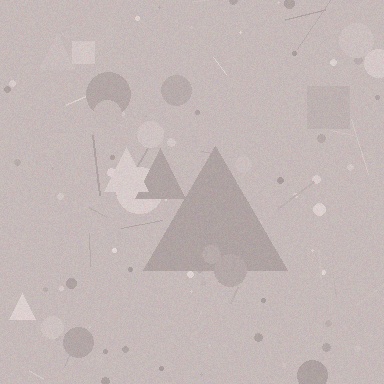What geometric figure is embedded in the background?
A triangle is embedded in the background.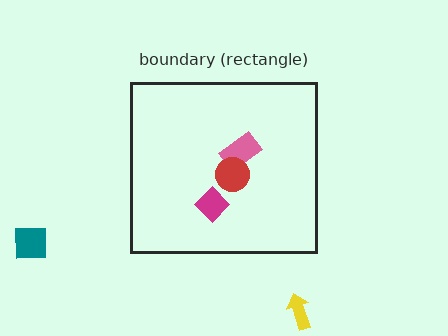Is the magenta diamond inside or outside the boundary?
Inside.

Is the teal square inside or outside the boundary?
Outside.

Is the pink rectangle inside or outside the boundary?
Inside.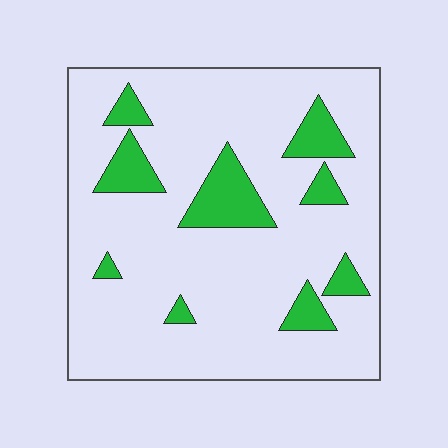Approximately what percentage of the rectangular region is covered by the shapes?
Approximately 15%.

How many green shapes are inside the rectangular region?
9.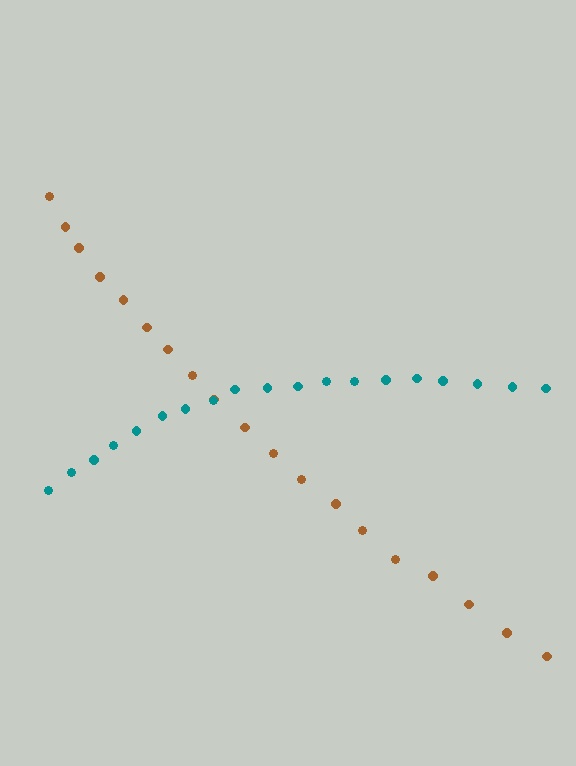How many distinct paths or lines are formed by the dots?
There are 2 distinct paths.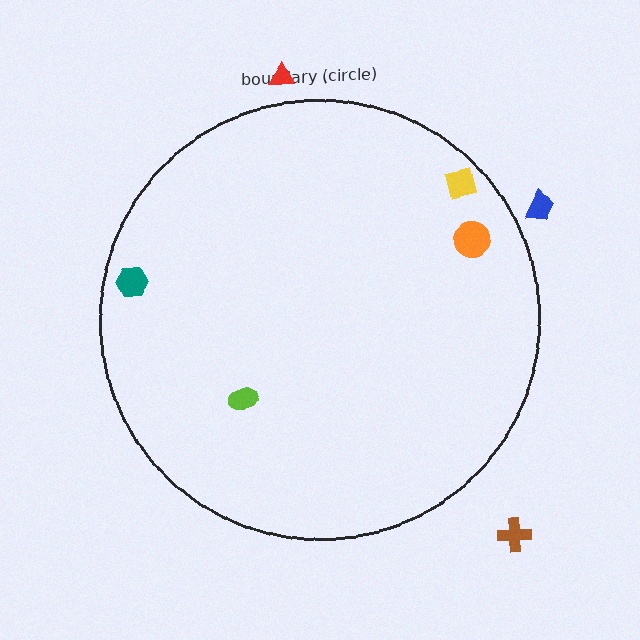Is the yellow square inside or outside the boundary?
Inside.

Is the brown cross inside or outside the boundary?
Outside.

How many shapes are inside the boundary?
4 inside, 3 outside.